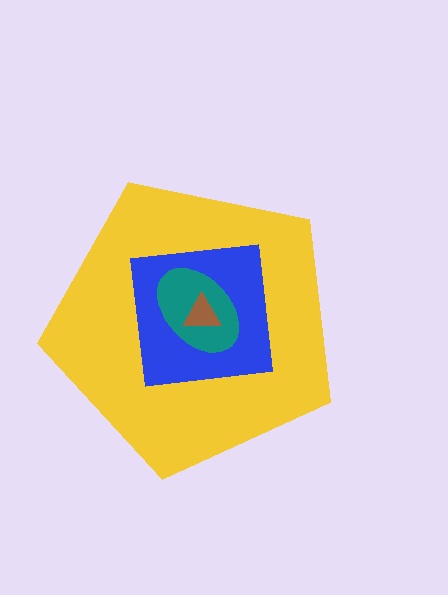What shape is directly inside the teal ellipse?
The brown triangle.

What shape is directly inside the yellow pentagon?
The blue square.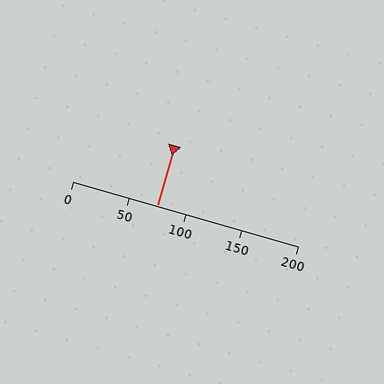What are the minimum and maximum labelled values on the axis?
The axis runs from 0 to 200.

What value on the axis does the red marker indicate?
The marker indicates approximately 75.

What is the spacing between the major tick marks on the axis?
The major ticks are spaced 50 apart.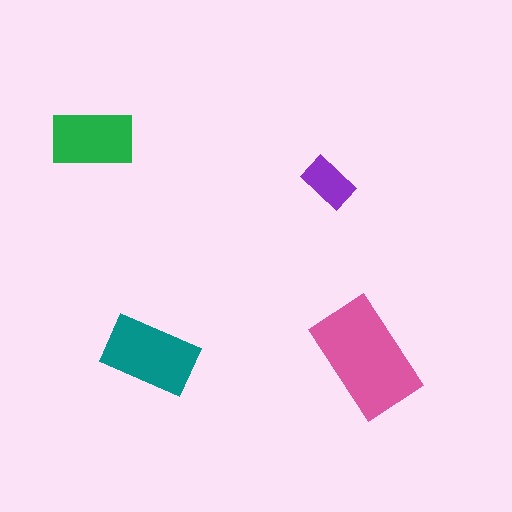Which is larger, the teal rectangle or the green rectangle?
The teal one.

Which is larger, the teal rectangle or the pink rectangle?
The pink one.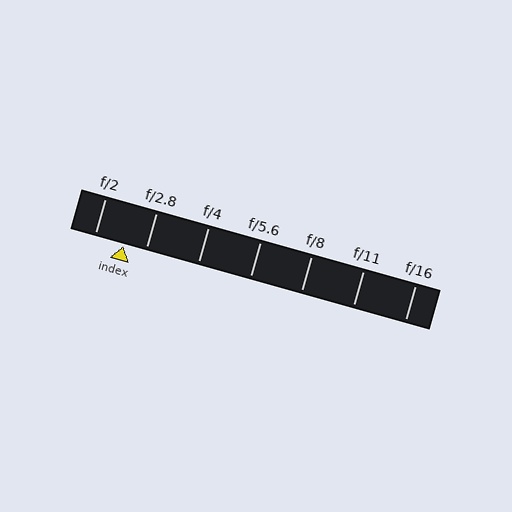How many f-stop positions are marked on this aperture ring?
There are 7 f-stop positions marked.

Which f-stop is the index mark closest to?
The index mark is closest to f/2.8.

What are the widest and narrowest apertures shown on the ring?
The widest aperture shown is f/2 and the narrowest is f/16.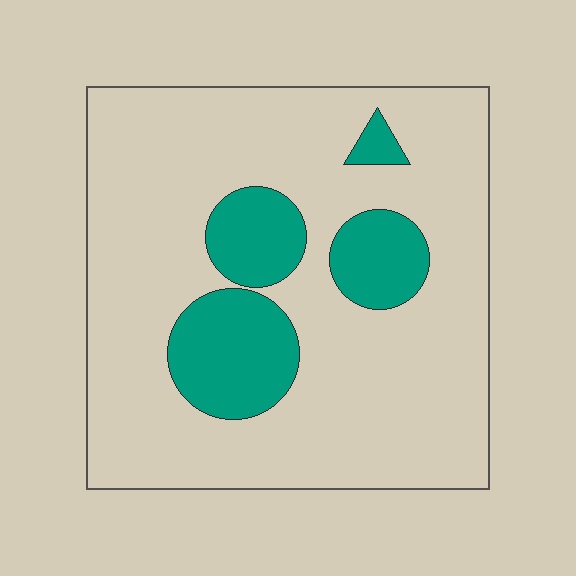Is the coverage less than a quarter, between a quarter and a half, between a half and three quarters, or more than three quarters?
Less than a quarter.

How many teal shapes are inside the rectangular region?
4.